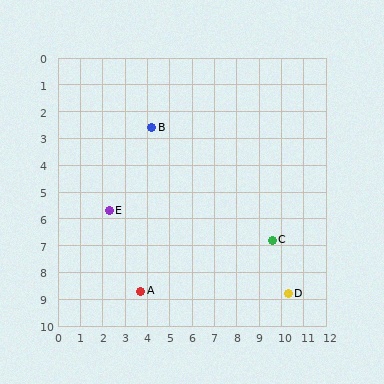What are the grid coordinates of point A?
Point A is at approximately (3.7, 8.7).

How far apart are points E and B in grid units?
Points E and B are about 3.6 grid units apart.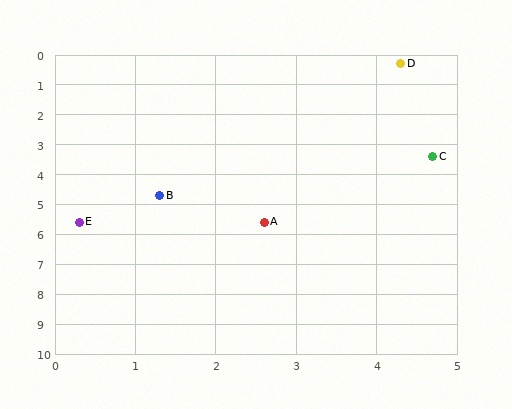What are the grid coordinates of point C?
Point C is at approximately (4.7, 3.4).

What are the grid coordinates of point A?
Point A is at approximately (2.6, 5.6).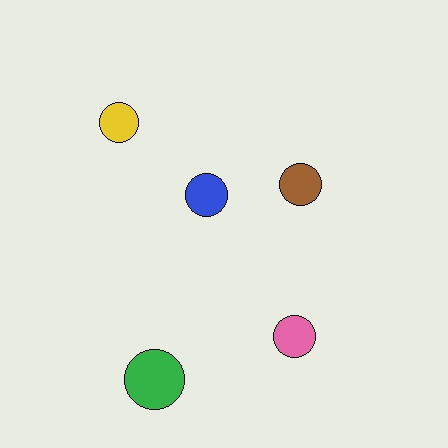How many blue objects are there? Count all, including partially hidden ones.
There is 1 blue object.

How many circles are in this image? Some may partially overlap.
There are 5 circles.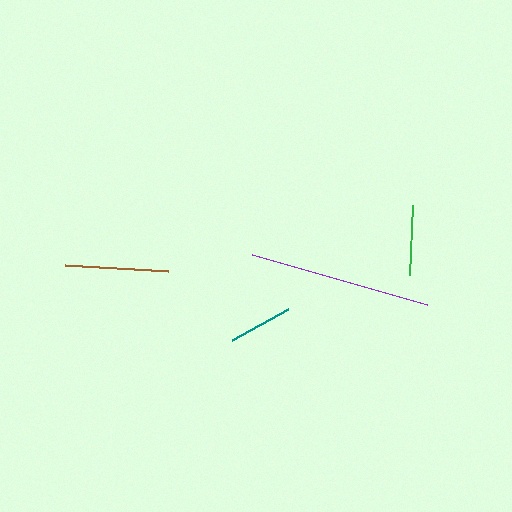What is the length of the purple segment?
The purple segment is approximately 182 pixels long.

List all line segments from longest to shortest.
From longest to shortest: purple, brown, green, teal.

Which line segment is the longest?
The purple line is the longest at approximately 182 pixels.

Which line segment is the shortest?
The teal line is the shortest at approximately 64 pixels.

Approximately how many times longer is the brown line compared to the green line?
The brown line is approximately 1.5 times the length of the green line.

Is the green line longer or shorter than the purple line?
The purple line is longer than the green line.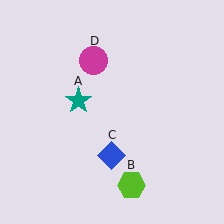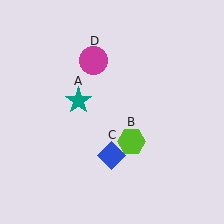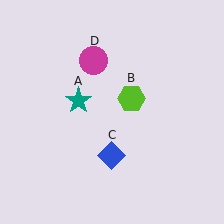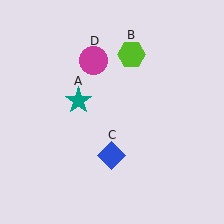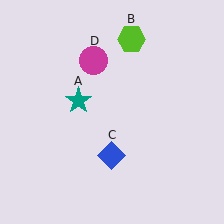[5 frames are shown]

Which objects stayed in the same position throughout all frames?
Teal star (object A) and blue diamond (object C) and magenta circle (object D) remained stationary.